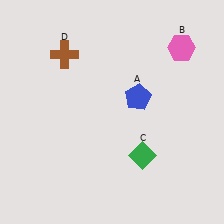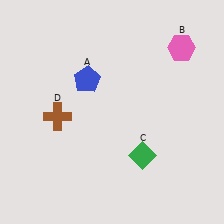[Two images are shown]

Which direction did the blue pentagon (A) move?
The blue pentagon (A) moved left.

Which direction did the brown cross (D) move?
The brown cross (D) moved down.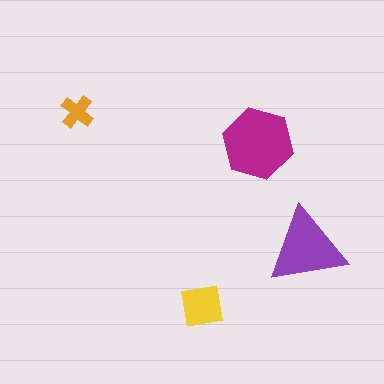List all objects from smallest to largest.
The orange cross, the yellow square, the purple triangle, the magenta hexagon.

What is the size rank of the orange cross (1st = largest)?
4th.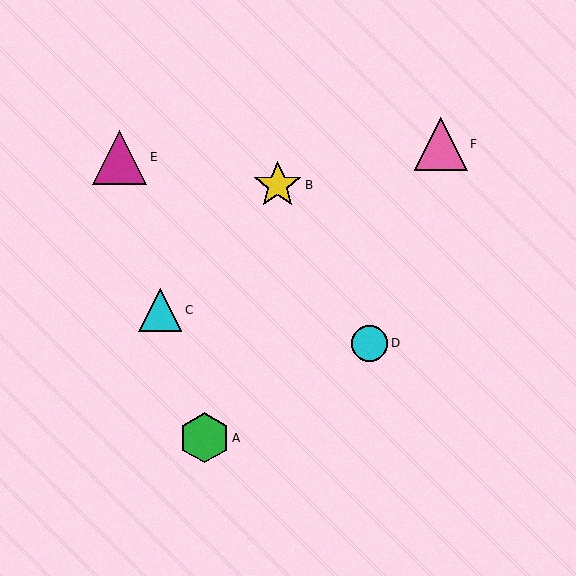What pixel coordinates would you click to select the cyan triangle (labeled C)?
Click at (160, 310) to select the cyan triangle C.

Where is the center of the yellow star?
The center of the yellow star is at (278, 185).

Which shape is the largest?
The magenta triangle (labeled E) is the largest.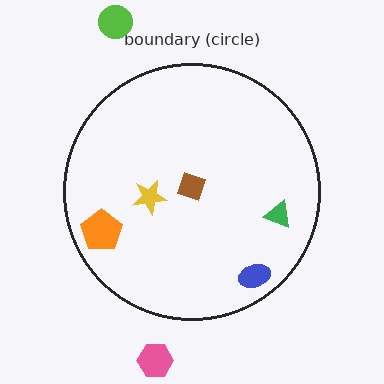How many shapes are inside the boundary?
5 inside, 2 outside.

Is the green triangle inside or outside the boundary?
Inside.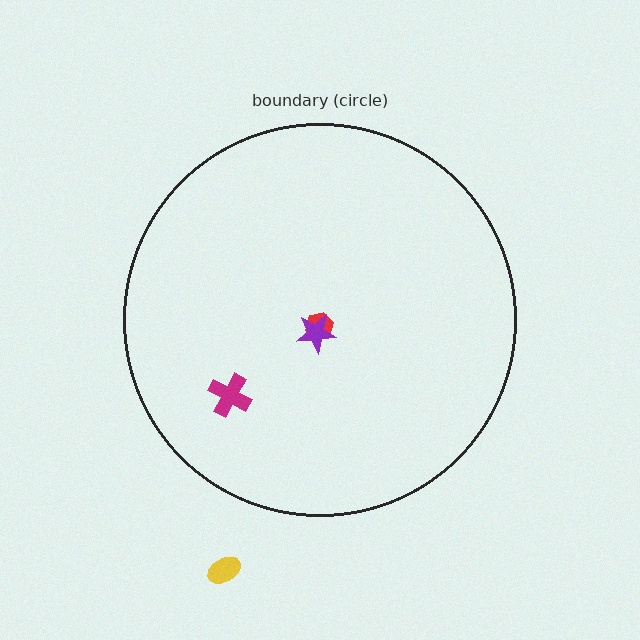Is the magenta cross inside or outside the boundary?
Inside.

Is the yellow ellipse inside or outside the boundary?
Outside.